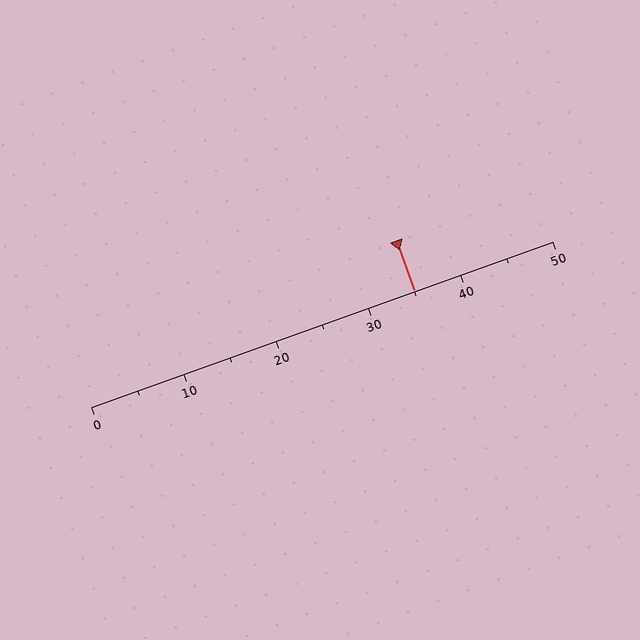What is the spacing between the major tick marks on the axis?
The major ticks are spaced 10 apart.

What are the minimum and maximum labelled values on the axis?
The axis runs from 0 to 50.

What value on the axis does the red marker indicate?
The marker indicates approximately 35.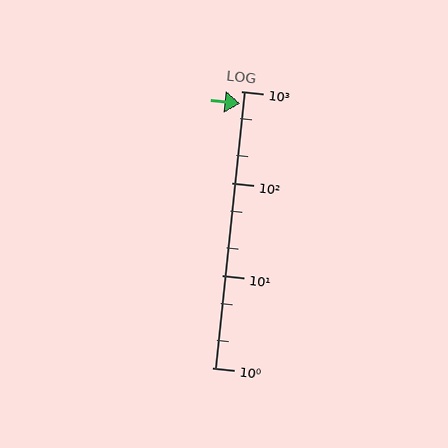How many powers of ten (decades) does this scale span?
The scale spans 3 decades, from 1 to 1000.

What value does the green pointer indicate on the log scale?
The pointer indicates approximately 740.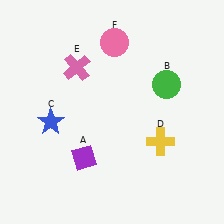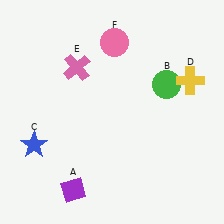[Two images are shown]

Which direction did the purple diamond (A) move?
The purple diamond (A) moved down.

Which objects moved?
The objects that moved are: the purple diamond (A), the blue star (C), the yellow cross (D).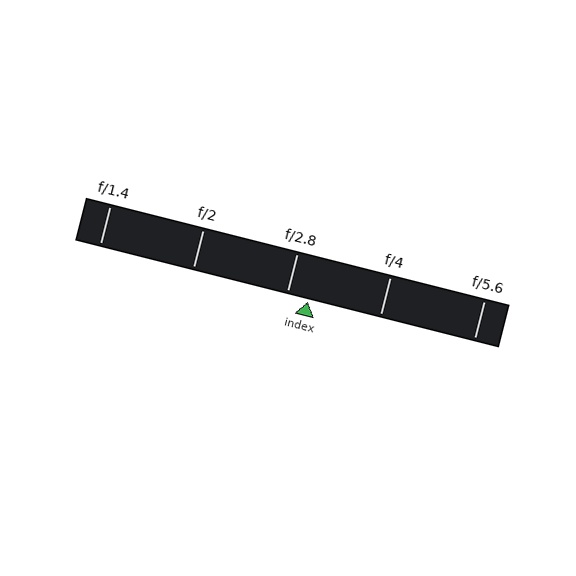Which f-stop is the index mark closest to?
The index mark is closest to f/2.8.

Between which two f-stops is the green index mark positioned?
The index mark is between f/2.8 and f/4.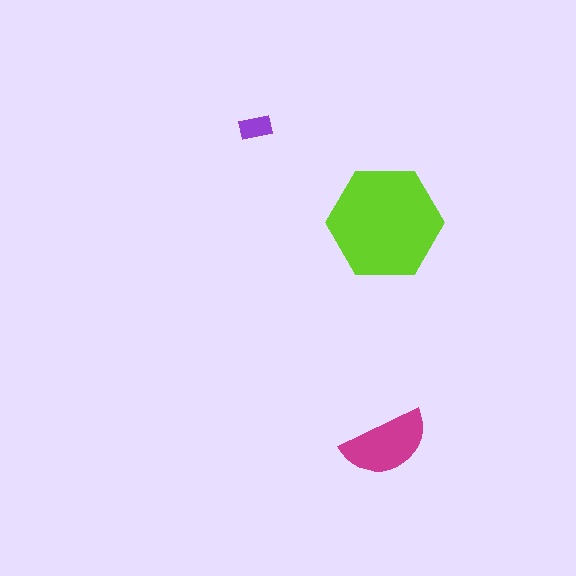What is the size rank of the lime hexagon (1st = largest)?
1st.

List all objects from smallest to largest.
The purple rectangle, the magenta semicircle, the lime hexagon.